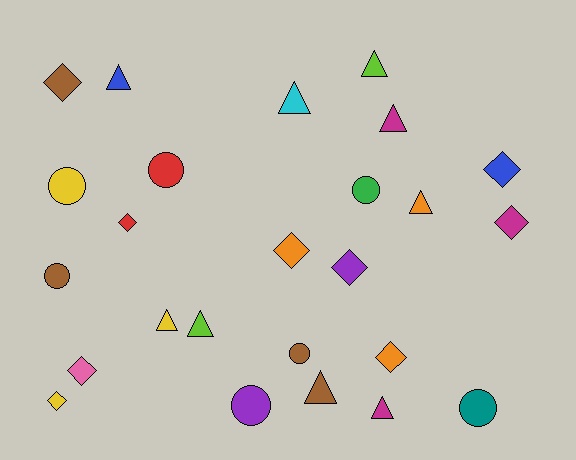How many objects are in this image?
There are 25 objects.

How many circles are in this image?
There are 7 circles.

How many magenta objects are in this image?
There are 3 magenta objects.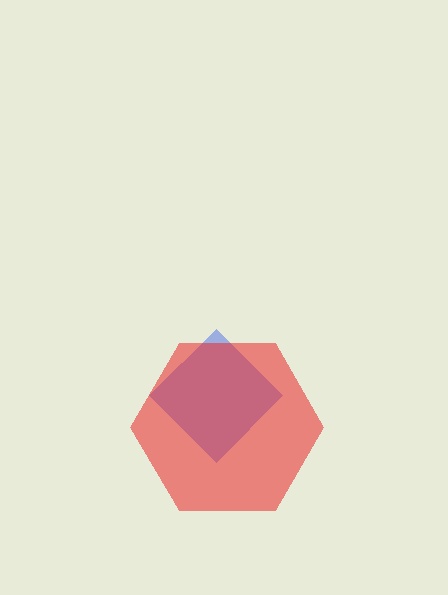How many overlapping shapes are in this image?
There are 2 overlapping shapes in the image.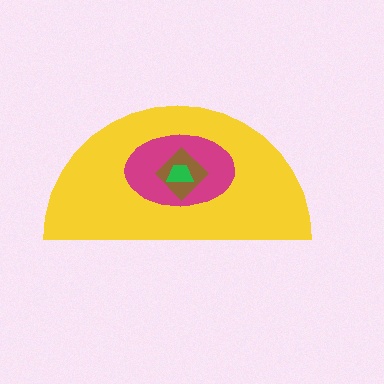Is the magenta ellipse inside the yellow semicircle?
Yes.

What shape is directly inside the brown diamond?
The green trapezoid.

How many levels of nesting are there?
4.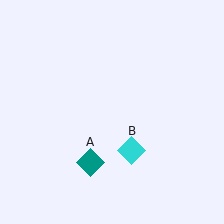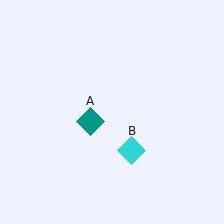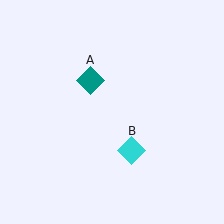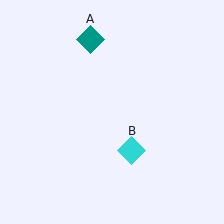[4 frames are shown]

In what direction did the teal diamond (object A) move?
The teal diamond (object A) moved up.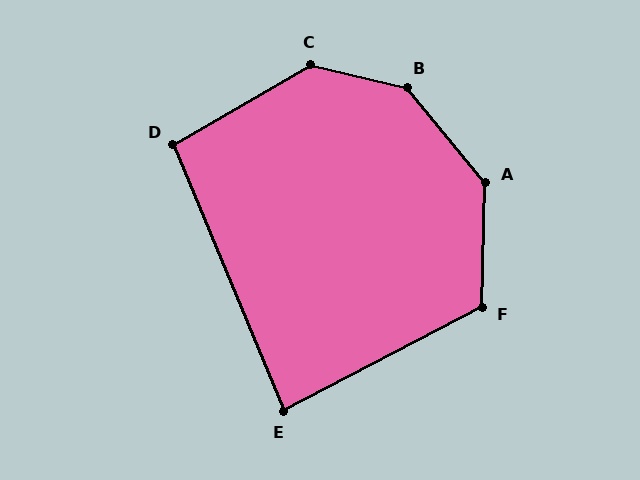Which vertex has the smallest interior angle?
E, at approximately 85 degrees.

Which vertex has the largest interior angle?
B, at approximately 143 degrees.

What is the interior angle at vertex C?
Approximately 136 degrees (obtuse).